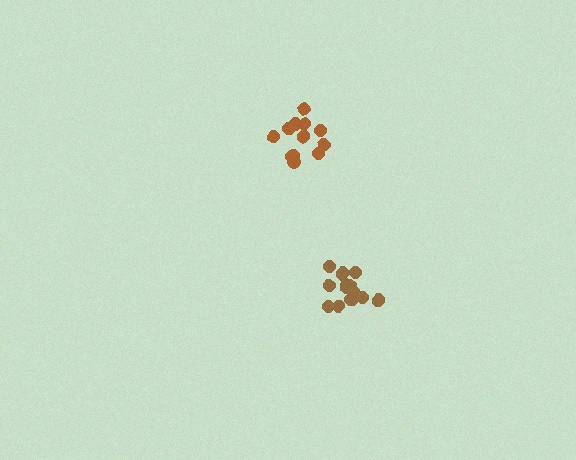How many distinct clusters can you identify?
There are 2 distinct clusters.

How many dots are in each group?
Group 1: 12 dots, Group 2: 14 dots (26 total).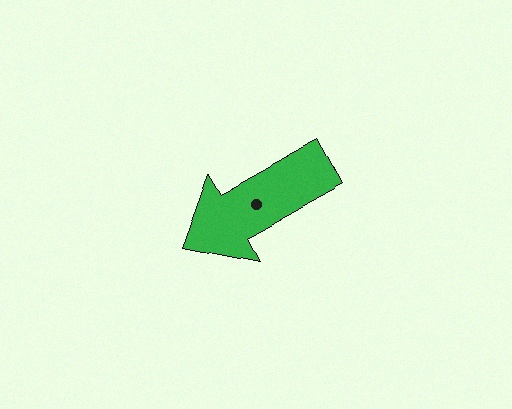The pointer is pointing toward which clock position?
Roughly 8 o'clock.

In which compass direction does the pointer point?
Southwest.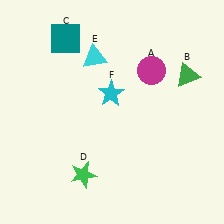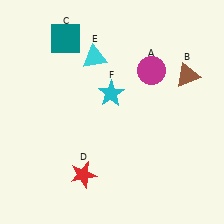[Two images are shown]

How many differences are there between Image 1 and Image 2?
There are 2 differences between the two images.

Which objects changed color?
B changed from green to brown. D changed from green to red.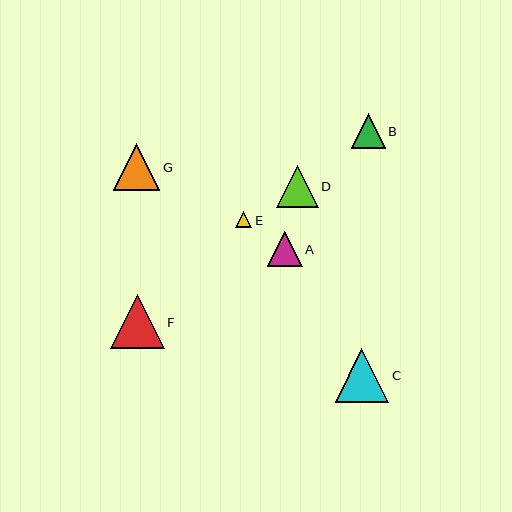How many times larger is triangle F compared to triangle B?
Triangle F is approximately 1.6 times the size of triangle B.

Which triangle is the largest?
Triangle C is the largest with a size of approximately 54 pixels.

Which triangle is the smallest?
Triangle E is the smallest with a size of approximately 17 pixels.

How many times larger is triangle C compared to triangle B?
Triangle C is approximately 1.6 times the size of triangle B.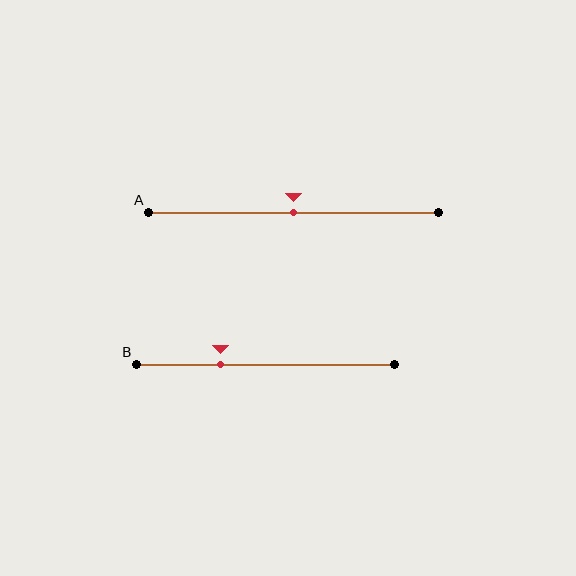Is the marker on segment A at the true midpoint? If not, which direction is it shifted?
Yes, the marker on segment A is at the true midpoint.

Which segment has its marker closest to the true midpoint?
Segment A has its marker closest to the true midpoint.